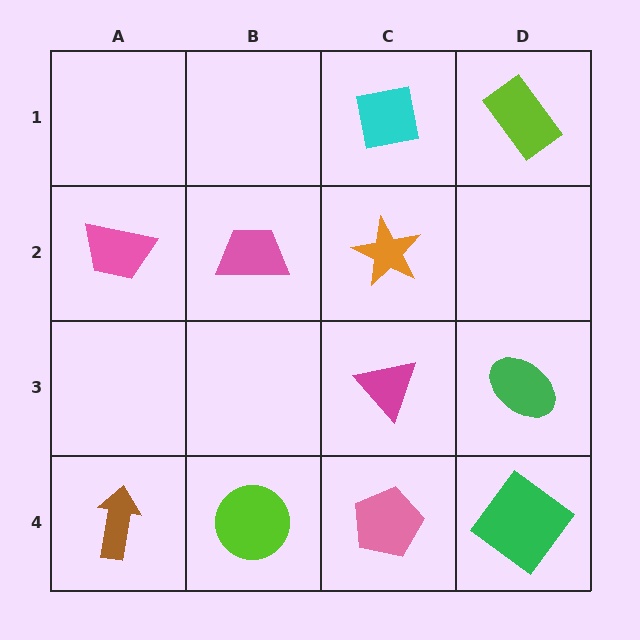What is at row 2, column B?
A pink trapezoid.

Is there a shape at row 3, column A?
No, that cell is empty.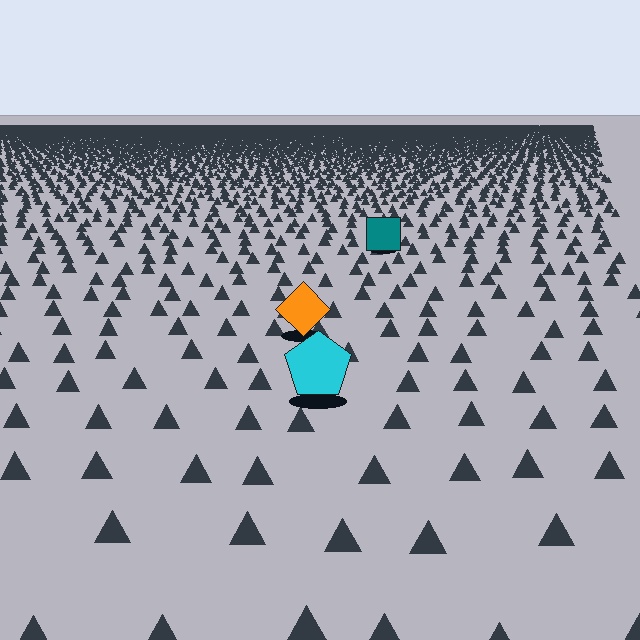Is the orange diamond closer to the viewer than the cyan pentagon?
No. The cyan pentagon is closer — you can tell from the texture gradient: the ground texture is coarser near it.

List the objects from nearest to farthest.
From nearest to farthest: the cyan pentagon, the orange diamond, the teal square.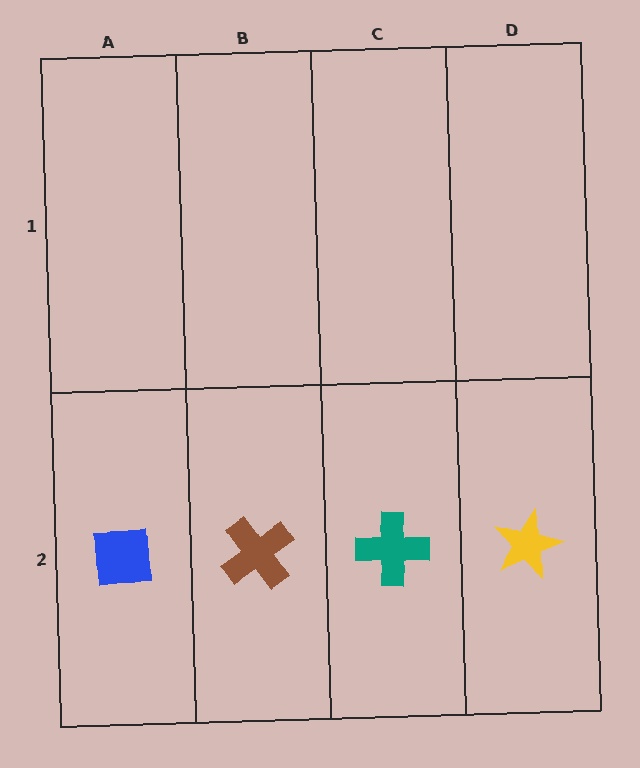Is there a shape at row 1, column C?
No, that cell is empty.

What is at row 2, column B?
A brown cross.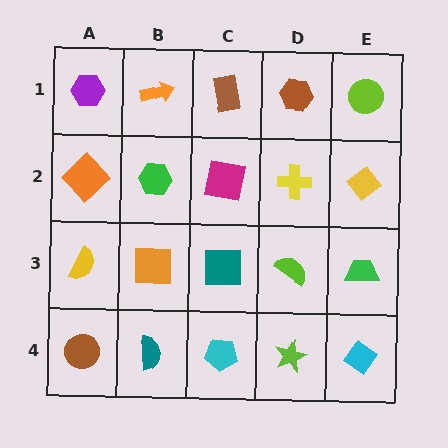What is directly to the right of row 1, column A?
An orange arrow.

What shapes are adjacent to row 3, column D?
A yellow cross (row 2, column D), a lime star (row 4, column D), a teal square (row 3, column C), a green trapezoid (row 3, column E).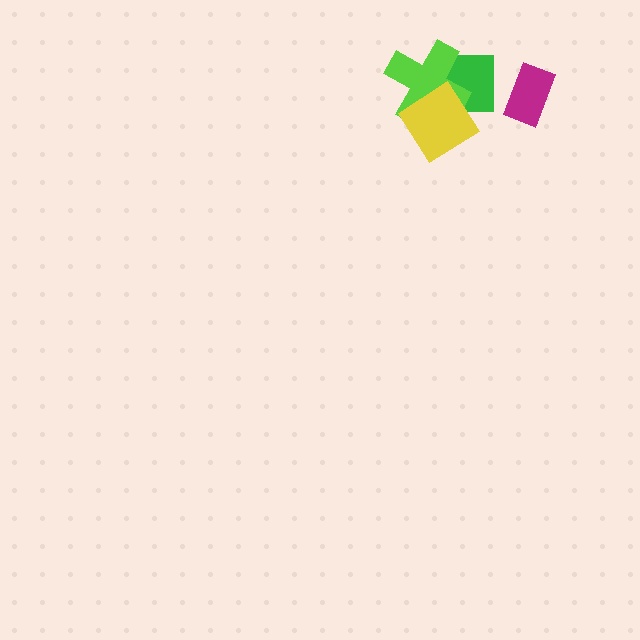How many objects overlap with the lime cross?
2 objects overlap with the lime cross.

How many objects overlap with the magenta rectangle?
0 objects overlap with the magenta rectangle.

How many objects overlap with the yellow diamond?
2 objects overlap with the yellow diamond.